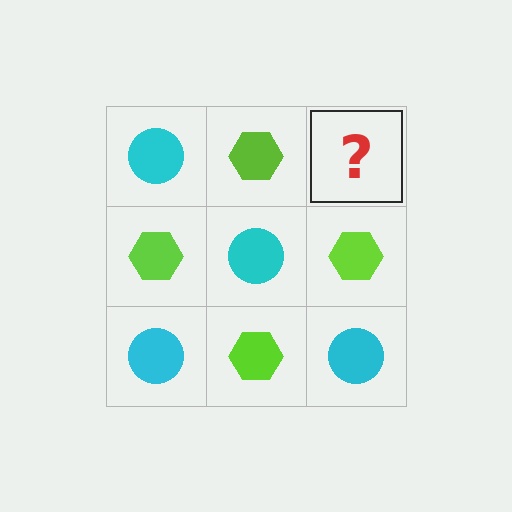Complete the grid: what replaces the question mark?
The question mark should be replaced with a cyan circle.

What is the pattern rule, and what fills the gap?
The rule is that it alternates cyan circle and lime hexagon in a checkerboard pattern. The gap should be filled with a cyan circle.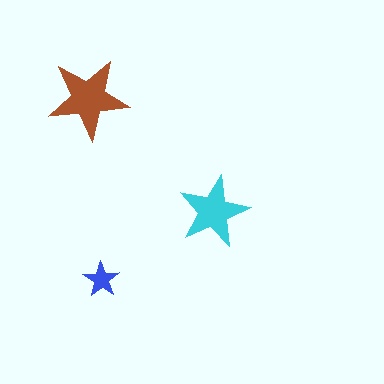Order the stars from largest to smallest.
the brown one, the cyan one, the blue one.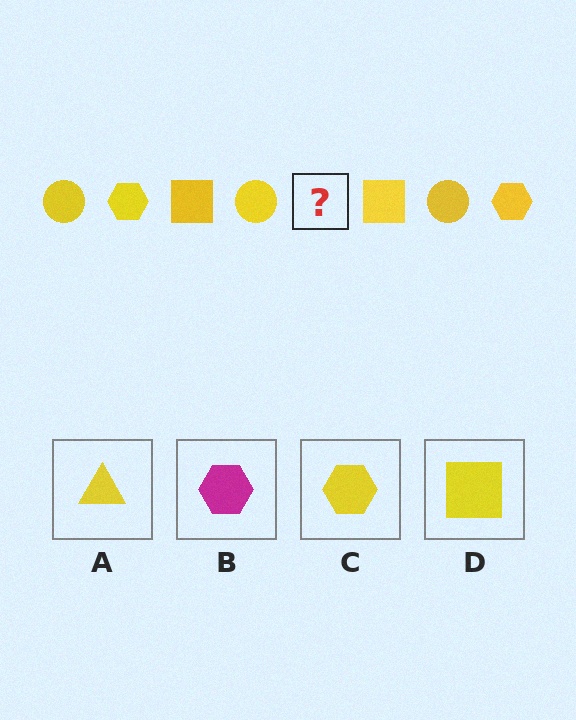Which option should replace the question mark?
Option C.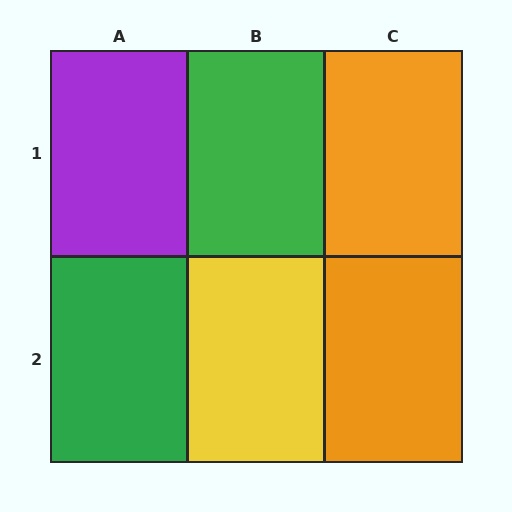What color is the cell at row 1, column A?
Purple.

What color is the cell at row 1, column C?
Orange.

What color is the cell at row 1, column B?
Green.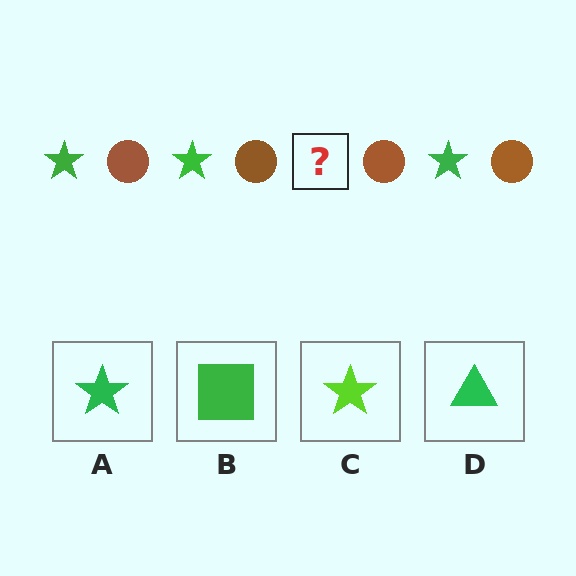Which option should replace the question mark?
Option A.